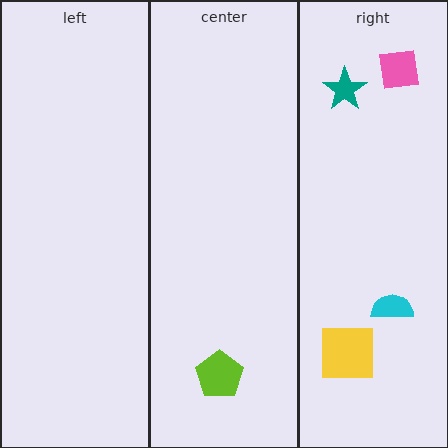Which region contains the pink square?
The right region.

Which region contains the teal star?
The right region.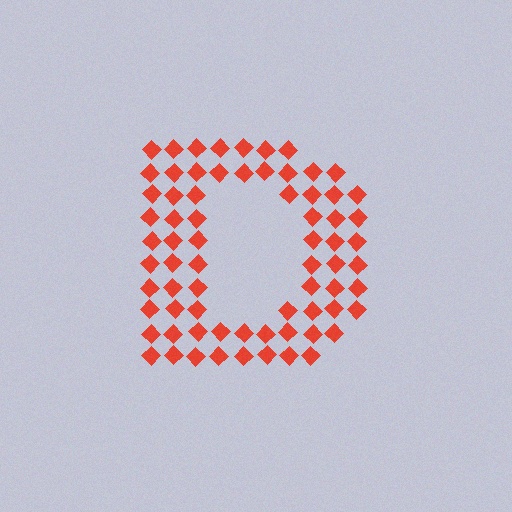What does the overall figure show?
The overall figure shows the letter D.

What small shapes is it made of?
It is made of small diamonds.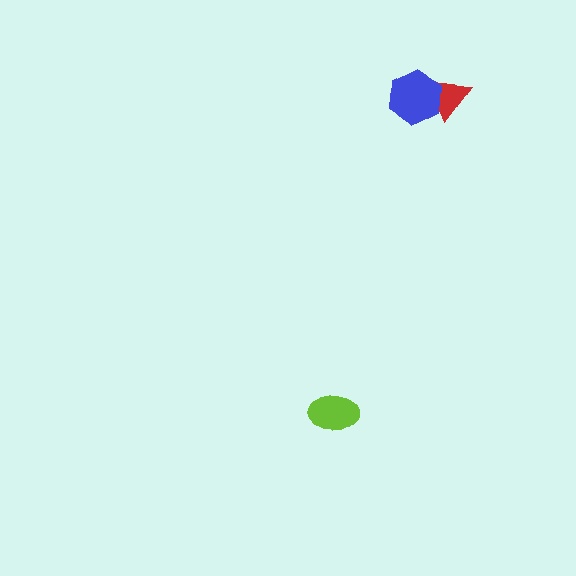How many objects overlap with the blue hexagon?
1 object overlaps with the blue hexagon.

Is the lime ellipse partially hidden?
No, no other shape covers it.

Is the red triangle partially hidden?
Yes, it is partially covered by another shape.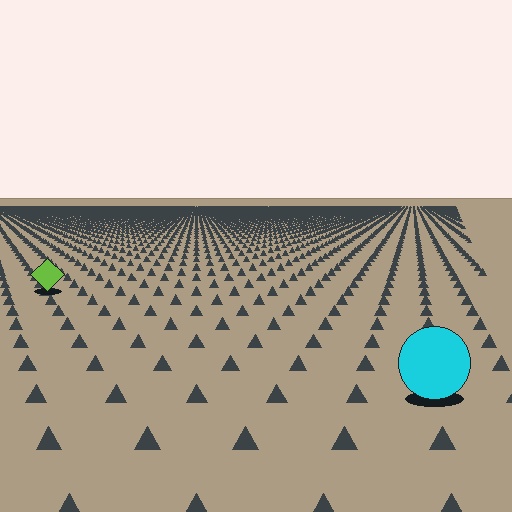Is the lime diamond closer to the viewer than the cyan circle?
No. The cyan circle is closer — you can tell from the texture gradient: the ground texture is coarser near it.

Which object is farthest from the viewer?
The lime diamond is farthest from the viewer. It appears smaller and the ground texture around it is denser.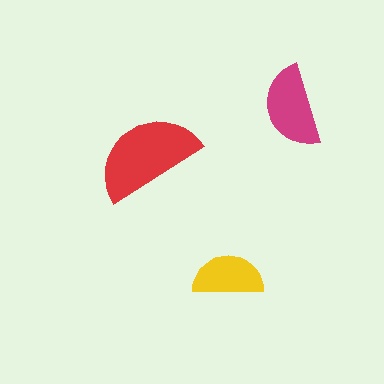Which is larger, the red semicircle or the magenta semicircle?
The red one.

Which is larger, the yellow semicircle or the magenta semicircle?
The magenta one.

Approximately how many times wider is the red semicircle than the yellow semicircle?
About 1.5 times wider.